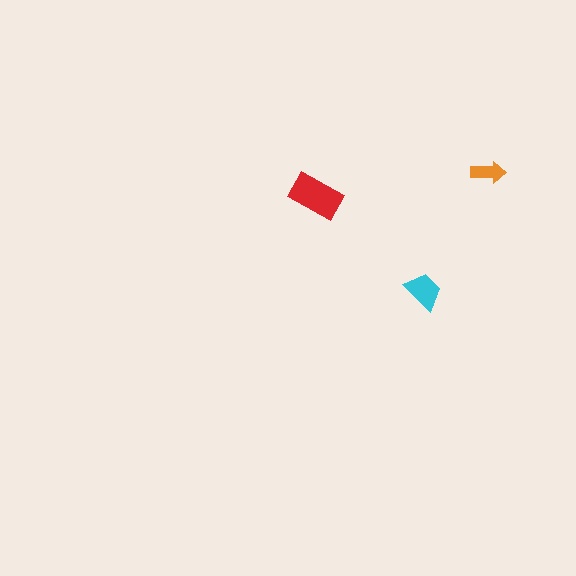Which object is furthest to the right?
The orange arrow is rightmost.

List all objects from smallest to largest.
The orange arrow, the cyan trapezoid, the red rectangle.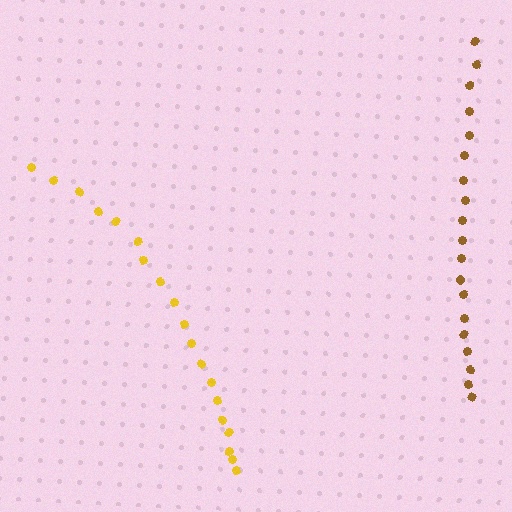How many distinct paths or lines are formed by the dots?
There are 2 distinct paths.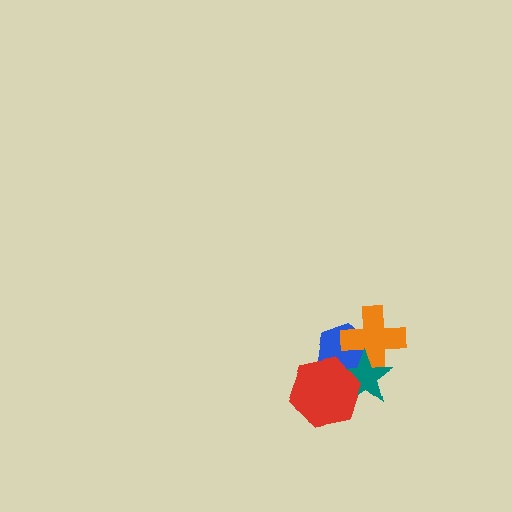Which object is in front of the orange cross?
The teal star is in front of the orange cross.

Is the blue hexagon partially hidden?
Yes, it is partially covered by another shape.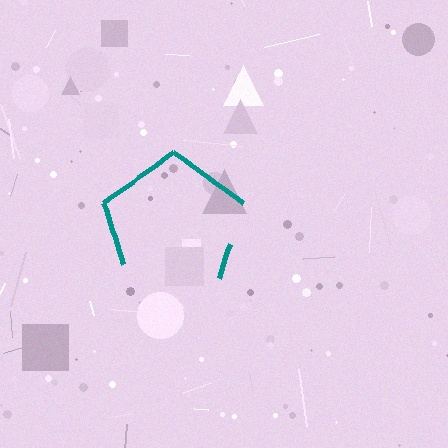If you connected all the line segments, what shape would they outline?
They would outline a pentagon.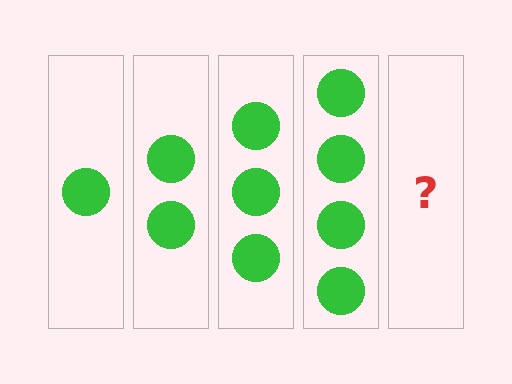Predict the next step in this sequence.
The next step is 5 circles.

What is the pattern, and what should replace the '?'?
The pattern is that each step adds one more circle. The '?' should be 5 circles.